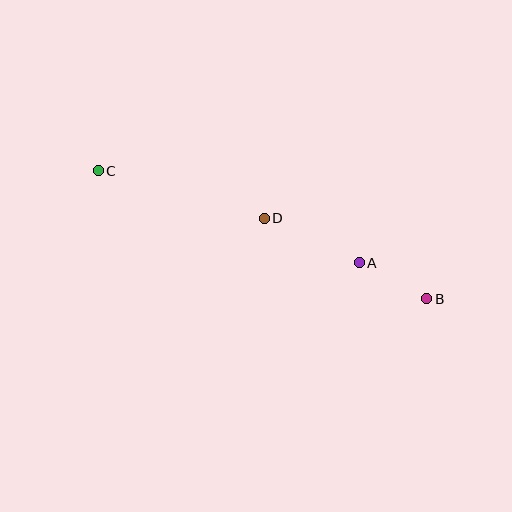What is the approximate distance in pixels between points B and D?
The distance between B and D is approximately 181 pixels.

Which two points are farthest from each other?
Points B and C are farthest from each other.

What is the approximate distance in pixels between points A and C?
The distance between A and C is approximately 277 pixels.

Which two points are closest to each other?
Points A and B are closest to each other.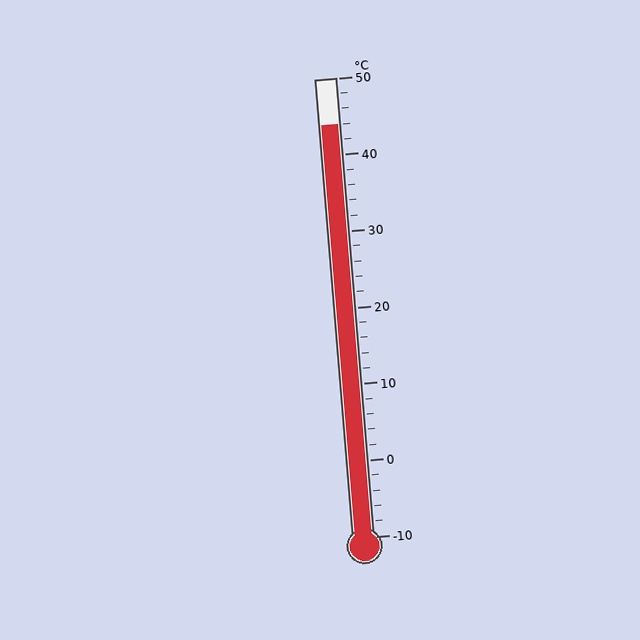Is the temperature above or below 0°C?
The temperature is above 0°C.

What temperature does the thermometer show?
The thermometer shows approximately 44°C.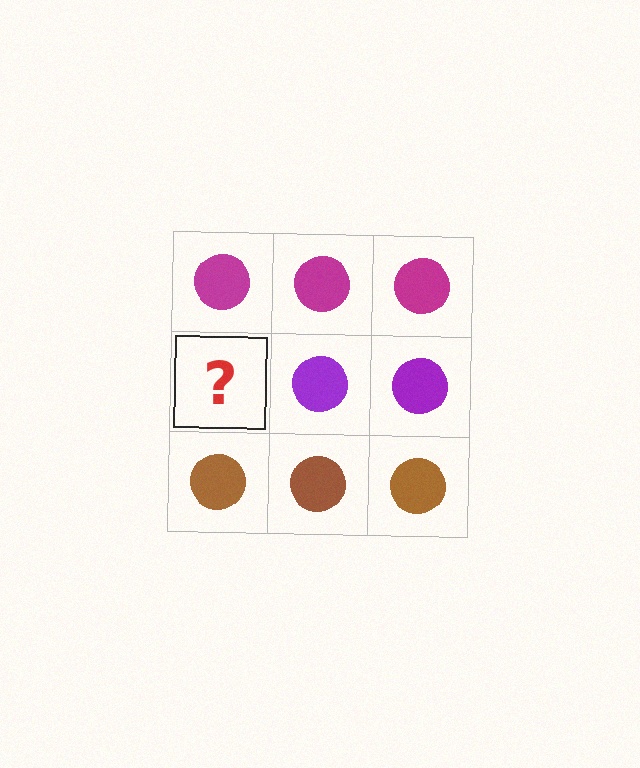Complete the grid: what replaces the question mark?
The question mark should be replaced with a purple circle.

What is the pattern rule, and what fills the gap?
The rule is that each row has a consistent color. The gap should be filled with a purple circle.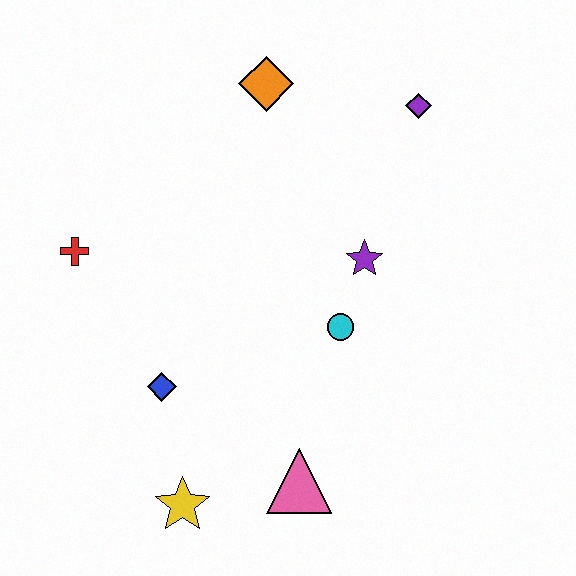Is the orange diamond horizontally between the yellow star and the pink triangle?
Yes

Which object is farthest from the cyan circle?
The red cross is farthest from the cyan circle.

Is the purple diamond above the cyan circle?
Yes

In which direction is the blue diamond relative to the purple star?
The blue diamond is to the left of the purple star.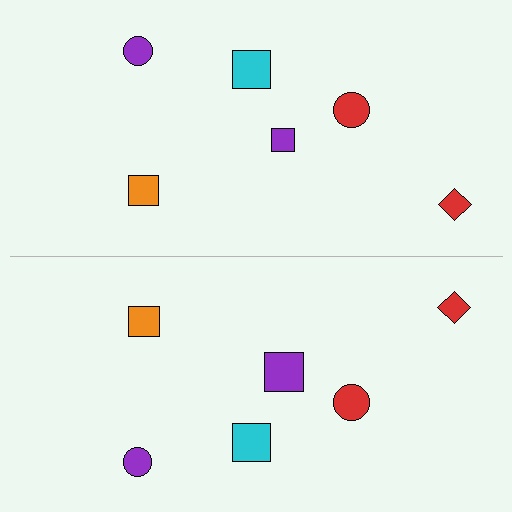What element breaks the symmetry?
The purple square on the bottom side has a different size than its mirror counterpart.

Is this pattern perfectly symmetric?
No, the pattern is not perfectly symmetric. The purple square on the bottom side has a different size than its mirror counterpart.